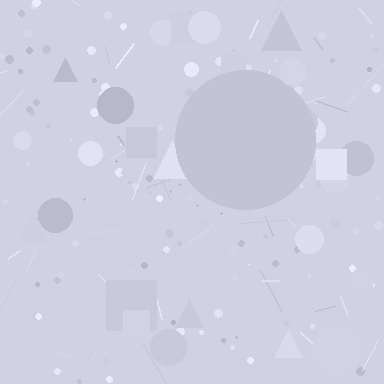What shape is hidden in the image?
A circle is hidden in the image.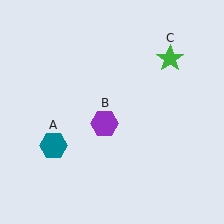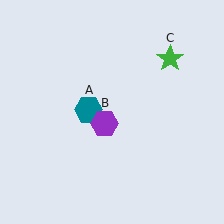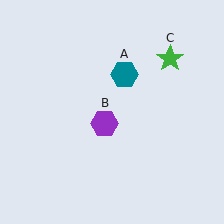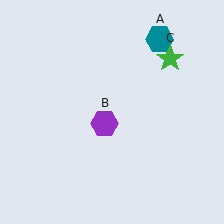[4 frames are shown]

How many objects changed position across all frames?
1 object changed position: teal hexagon (object A).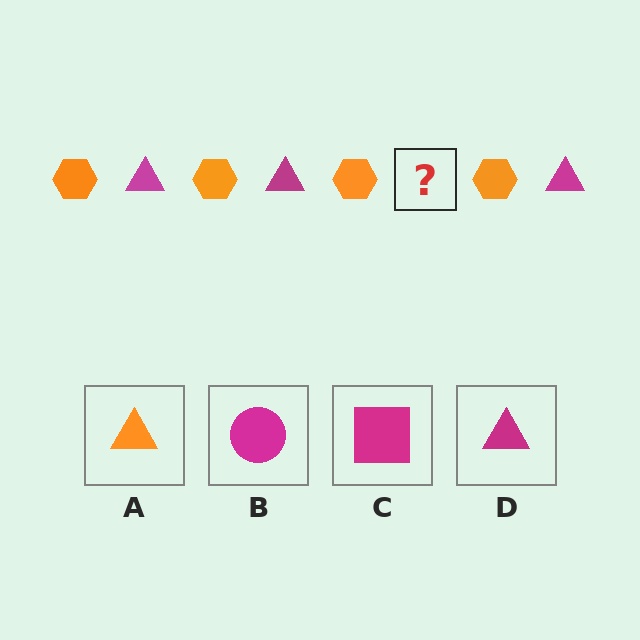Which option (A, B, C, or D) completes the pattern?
D.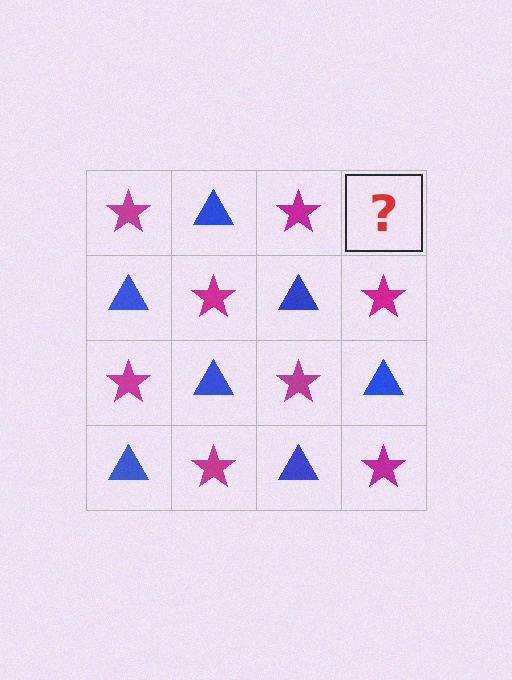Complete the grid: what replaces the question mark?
The question mark should be replaced with a blue triangle.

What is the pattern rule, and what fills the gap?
The rule is that it alternates magenta star and blue triangle in a checkerboard pattern. The gap should be filled with a blue triangle.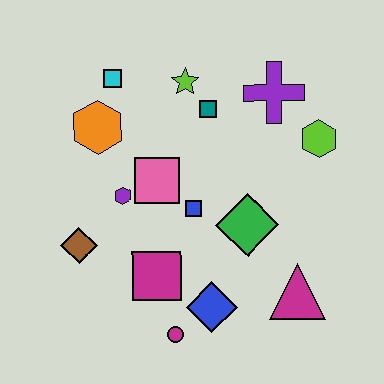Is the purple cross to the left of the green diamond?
No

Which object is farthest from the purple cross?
The magenta circle is farthest from the purple cross.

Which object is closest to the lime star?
The teal square is closest to the lime star.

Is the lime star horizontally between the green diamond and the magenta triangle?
No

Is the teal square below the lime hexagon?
No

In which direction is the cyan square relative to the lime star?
The cyan square is to the left of the lime star.